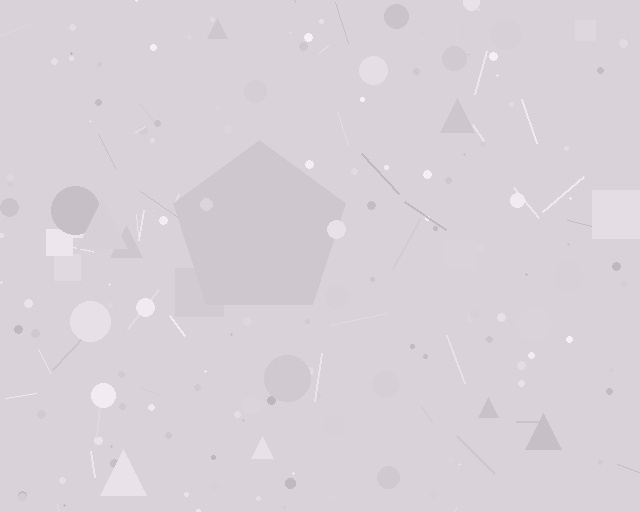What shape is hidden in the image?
A pentagon is hidden in the image.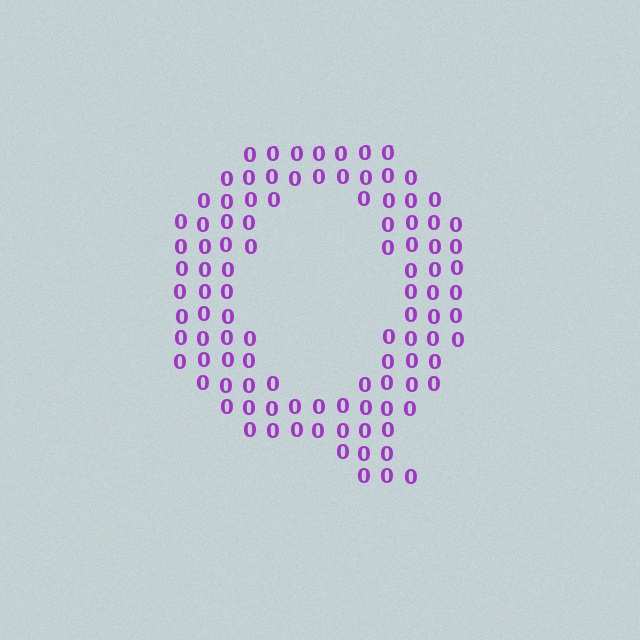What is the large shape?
The large shape is the letter Q.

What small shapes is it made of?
It is made of small digit 0's.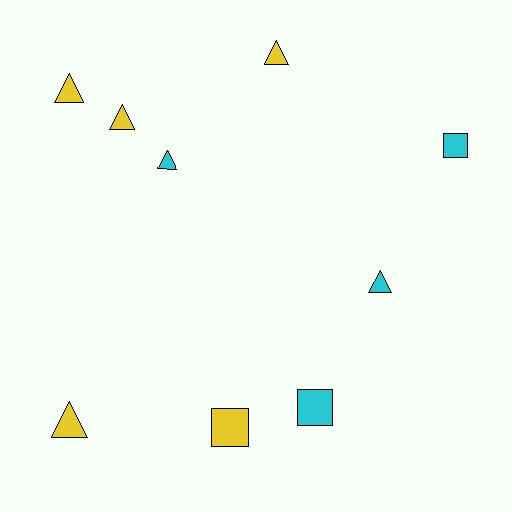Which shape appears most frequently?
Triangle, with 6 objects.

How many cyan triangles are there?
There are 2 cyan triangles.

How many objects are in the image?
There are 9 objects.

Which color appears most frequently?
Yellow, with 5 objects.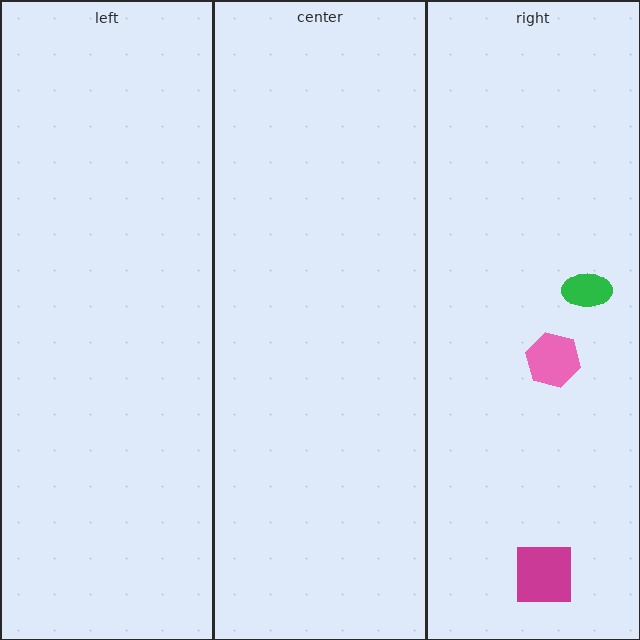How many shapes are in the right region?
3.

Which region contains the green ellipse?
The right region.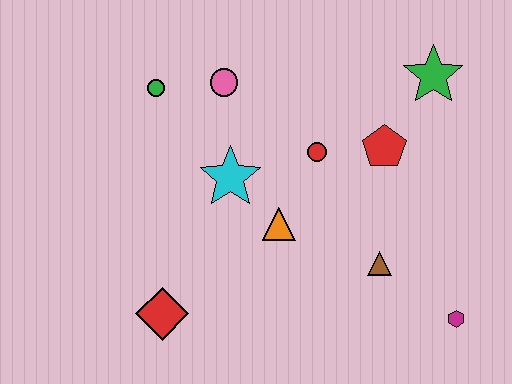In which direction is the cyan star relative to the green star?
The cyan star is to the left of the green star.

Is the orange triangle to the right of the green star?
No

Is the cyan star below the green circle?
Yes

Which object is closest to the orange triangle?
The cyan star is closest to the orange triangle.